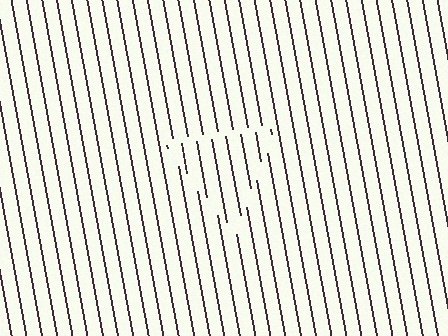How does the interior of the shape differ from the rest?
The interior of the shape contains the same grating, shifted by half a period — the contour is defined by the phase discontinuity where line-ends from the inner and outer gratings abut.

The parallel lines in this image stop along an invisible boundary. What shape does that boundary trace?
An illusory triangle. The interior of the shape contains the same grating, shifted by half a period — the contour is defined by the phase discontinuity where line-ends from the inner and outer gratings abut.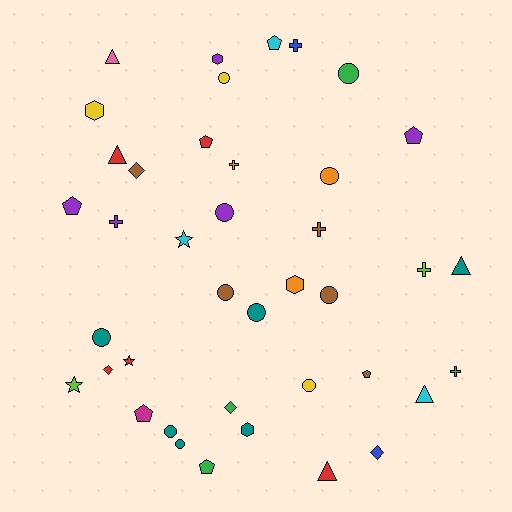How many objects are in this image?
There are 40 objects.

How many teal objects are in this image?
There are 6 teal objects.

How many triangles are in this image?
There are 5 triangles.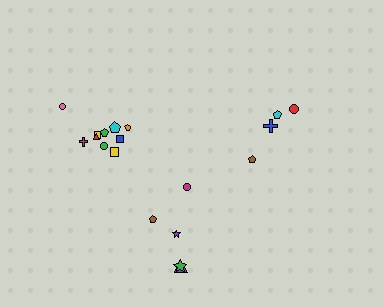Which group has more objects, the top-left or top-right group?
The top-left group.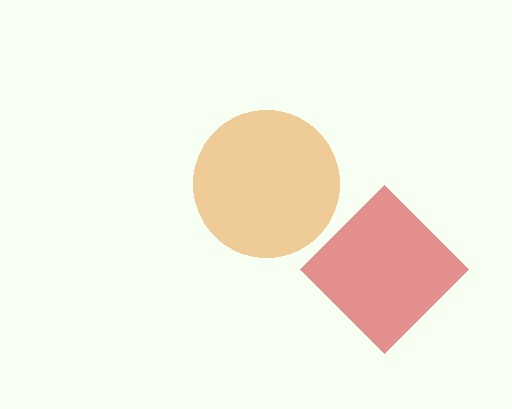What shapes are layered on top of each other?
The layered shapes are: a red diamond, an orange circle.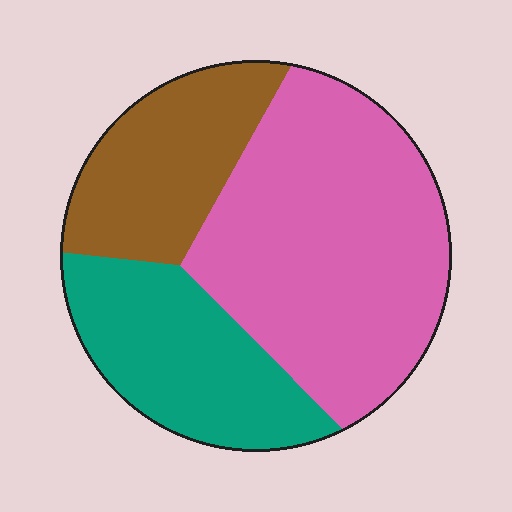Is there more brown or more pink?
Pink.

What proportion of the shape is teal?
Teal covers 26% of the shape.